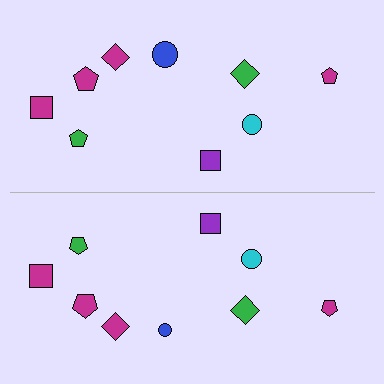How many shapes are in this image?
There are 18 shapes in this image.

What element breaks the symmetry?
The blue circle on the bottom side has a different size than its mirror counterpart.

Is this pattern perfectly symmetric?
No, the pattern is not perfectly symmetric. The blue circle on the bottom side has a different size than its mirror counterpart.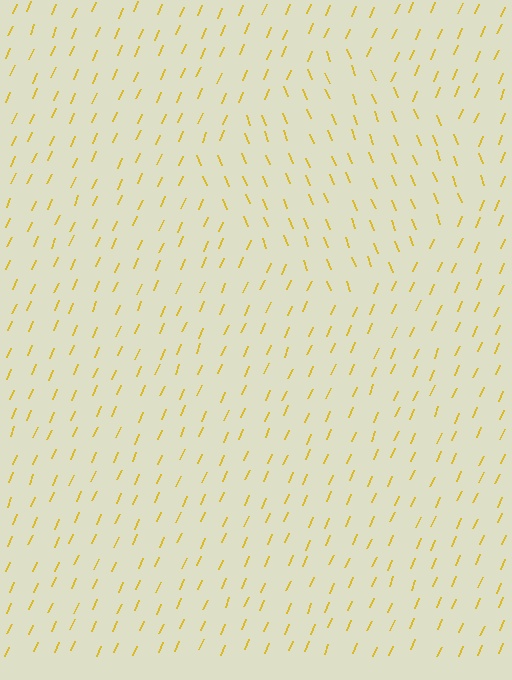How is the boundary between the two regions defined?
The boundary is defined purely by a change in line orientation (approximately 45 degrees difference). All lines are the same color and thickness.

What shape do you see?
I see a diamond.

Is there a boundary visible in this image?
Yes, there is a texture boundary formed by a change in line orientation.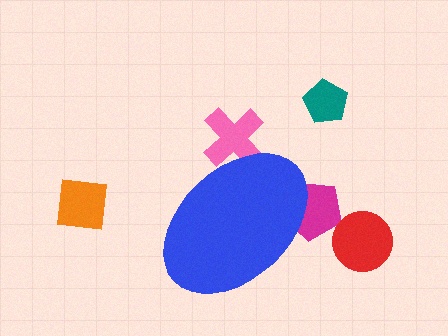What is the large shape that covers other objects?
A blue ellipse.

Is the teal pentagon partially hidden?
No, the teal pentagon is fully visible.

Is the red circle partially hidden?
No, the red circle is fully visible.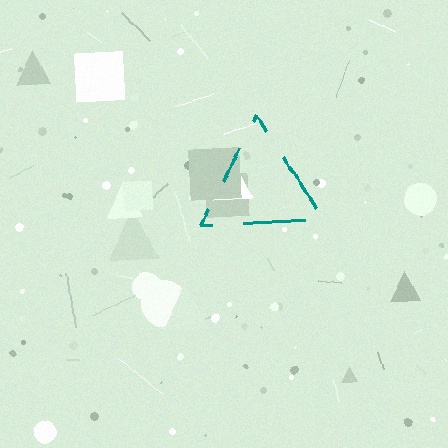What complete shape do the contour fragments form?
The contour fragments form a triangle.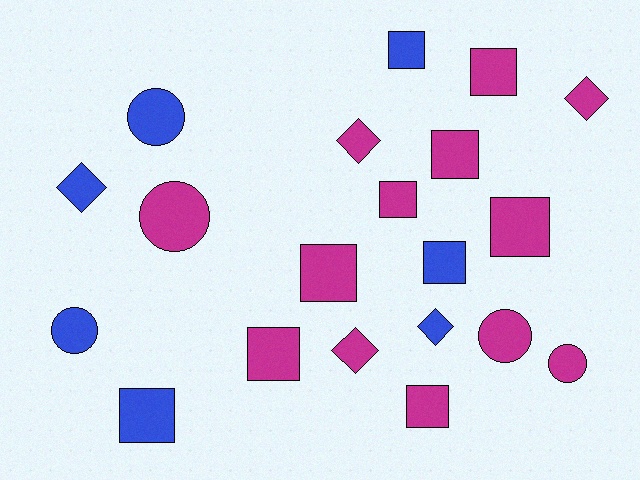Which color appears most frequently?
Magenta, with 13 objects.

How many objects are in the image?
There are 20 objects.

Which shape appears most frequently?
Square, with 10 objects.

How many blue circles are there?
There are 2 blue circles.